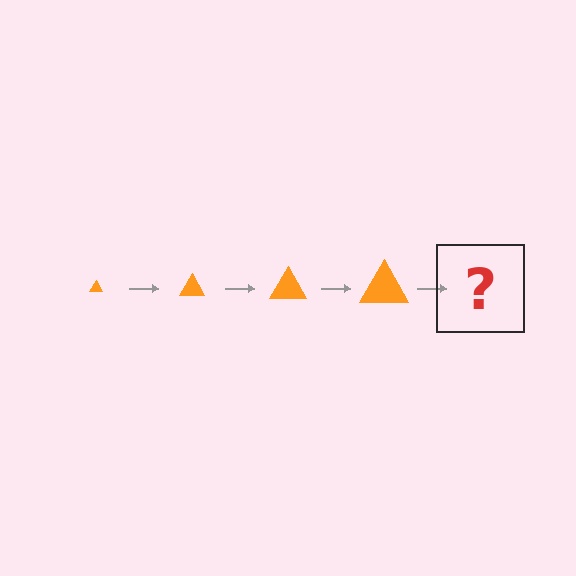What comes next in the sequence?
The next element should be an orange triangle, larger than the previous one.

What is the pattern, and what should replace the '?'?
The pattern is that the triangle gets progressively larger each step. The '?' should be an orange triangle, larger than the previous one.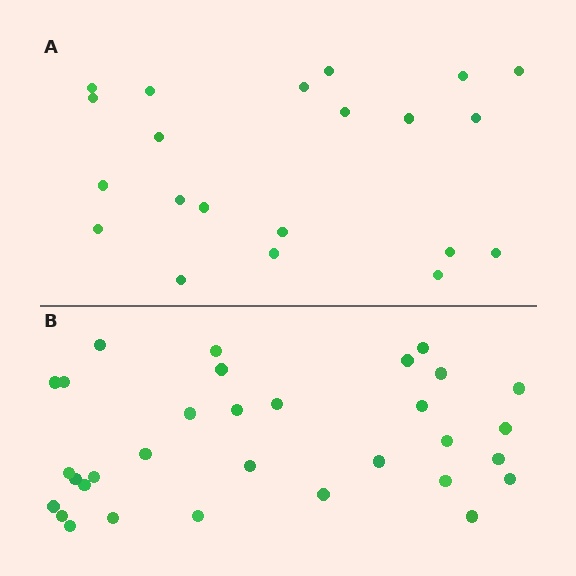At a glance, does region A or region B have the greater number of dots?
Region B (the bottom region) has more dots.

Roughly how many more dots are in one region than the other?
Region B has roughly 12 or so more dots than region A.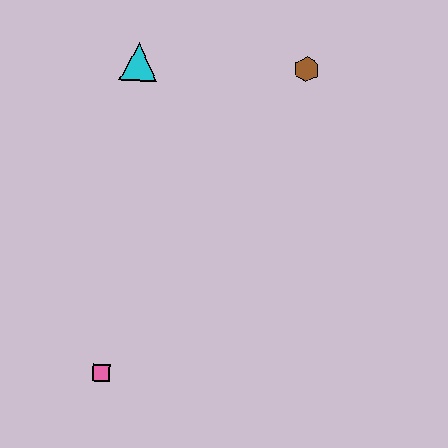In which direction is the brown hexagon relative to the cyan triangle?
The brown hexagon is to the right of the cyan triangle.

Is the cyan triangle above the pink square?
Yes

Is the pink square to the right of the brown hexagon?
No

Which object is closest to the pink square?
The cyan triangle is closest to the pink square.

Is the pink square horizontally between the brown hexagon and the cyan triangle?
No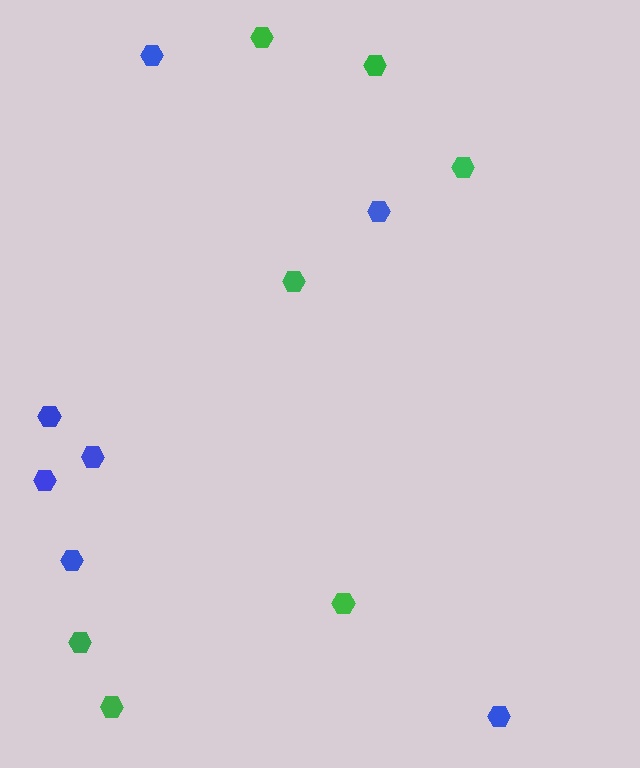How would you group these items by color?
There are 2 groups: one group of green hexagons (7) and one group of blue hexagons (7).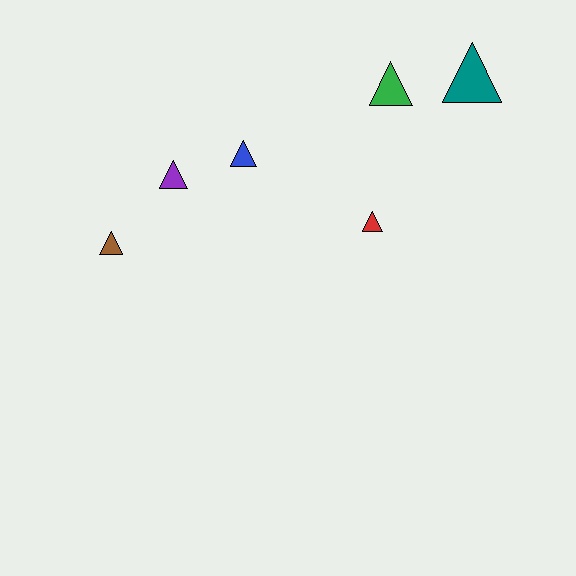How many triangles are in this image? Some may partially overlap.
There are 6 triangles.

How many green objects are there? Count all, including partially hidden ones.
There is 1 green object.